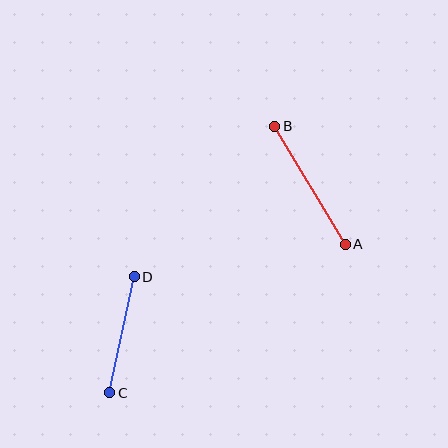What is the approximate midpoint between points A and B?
The midpoint is at approximately (310, 185) pixels.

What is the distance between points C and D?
The distance is approximately 118 pixels.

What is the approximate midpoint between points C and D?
The midpoint is at approximately (122, 335) pixels.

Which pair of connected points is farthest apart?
Points A and B are farthest apart.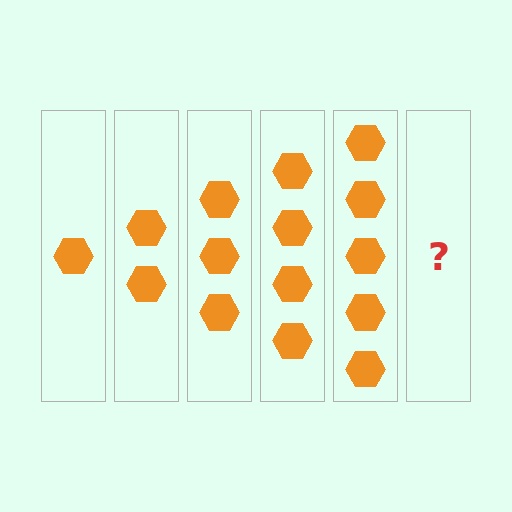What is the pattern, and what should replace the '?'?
The pattern is that each step adds one more hexagon. The '?' should be 6 hexagons.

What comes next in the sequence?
The next element should be 6 hexagons.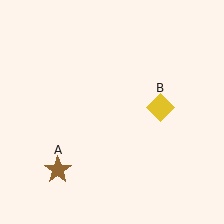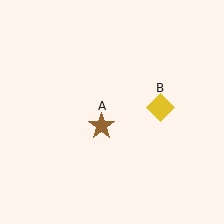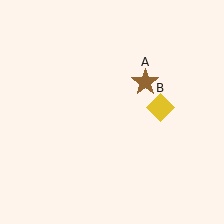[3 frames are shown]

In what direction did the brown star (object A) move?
The brown star (object A) moved up and to the right.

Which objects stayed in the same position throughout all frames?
Yellow diamond (object B) remained stationary.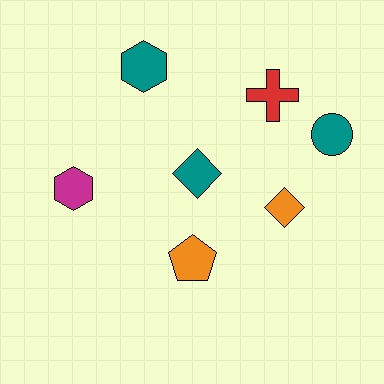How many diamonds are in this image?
There are 2 diamonds.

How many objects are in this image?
There are 7 objects.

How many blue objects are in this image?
There are no blue objects.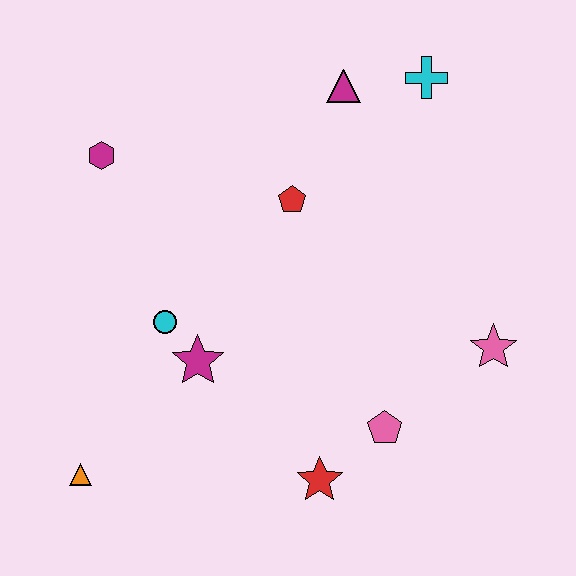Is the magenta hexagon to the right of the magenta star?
No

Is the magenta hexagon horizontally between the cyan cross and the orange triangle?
Yes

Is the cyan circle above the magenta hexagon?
No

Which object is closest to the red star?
The pink pentagon is closest to the red star.